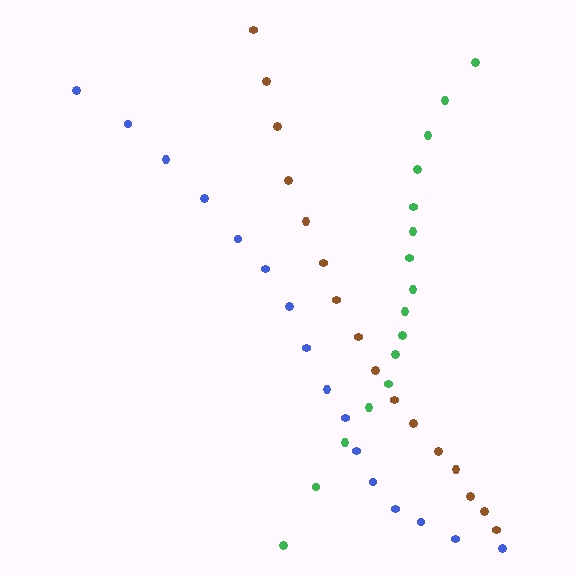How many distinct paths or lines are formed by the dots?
There are 3 distinct paths.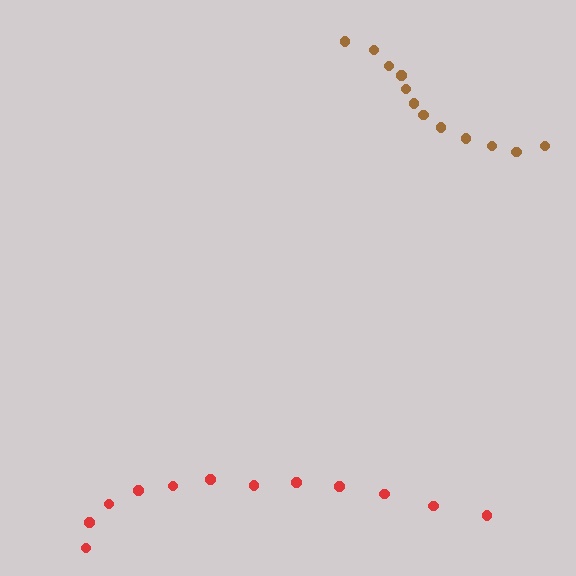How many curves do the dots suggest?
There are 2 distinct paths.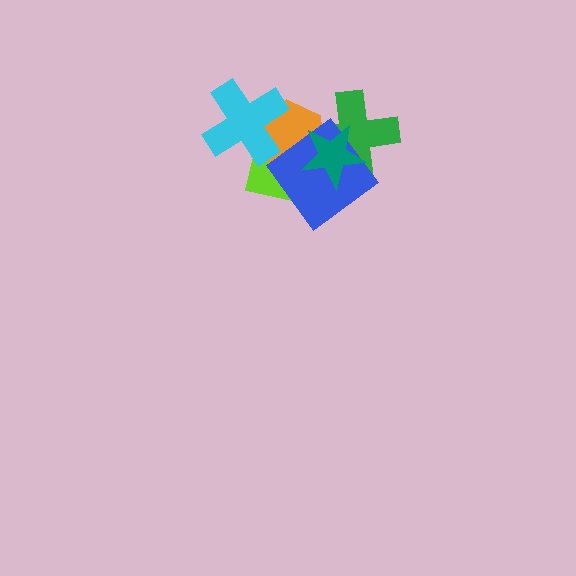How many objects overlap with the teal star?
4 objects overlap with the teal star.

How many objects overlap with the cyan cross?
2 objects overlap with the cyan cross.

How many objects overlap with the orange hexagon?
5 objects overlap with the orange hexagon.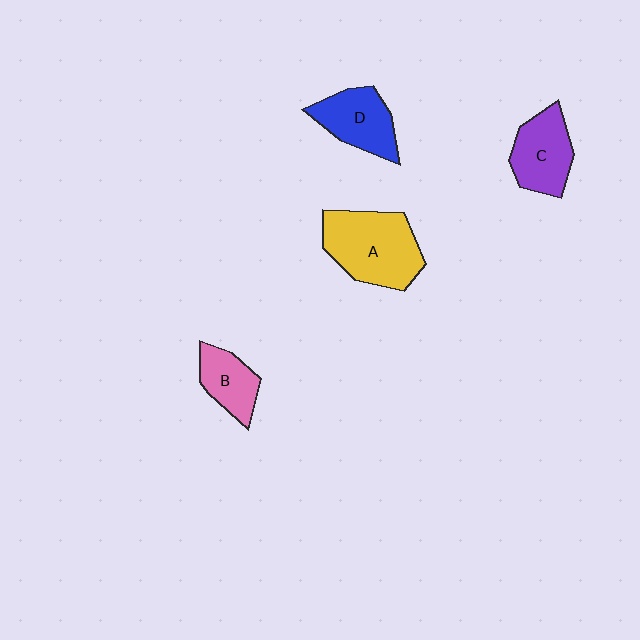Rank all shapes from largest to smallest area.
From largest to smallest: A (yellow), C (purple), D (blue), B (pink).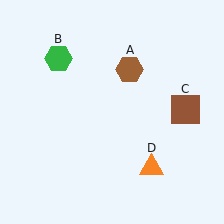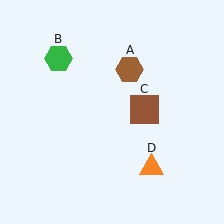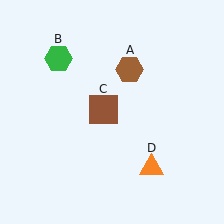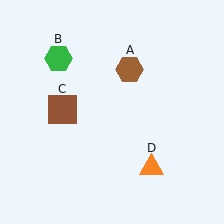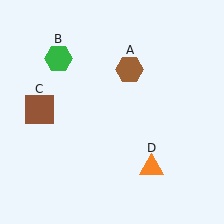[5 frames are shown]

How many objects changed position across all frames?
1 object changed position: brown square (object C).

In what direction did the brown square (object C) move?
The brown square (object C) moved left.